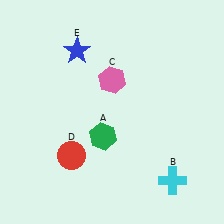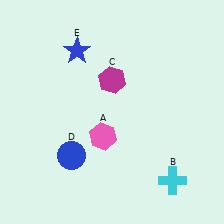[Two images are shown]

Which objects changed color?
A changed from green to pink. C changed from pink to magenta. D changed from red to blue.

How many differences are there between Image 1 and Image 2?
There are 3 differences between the two images.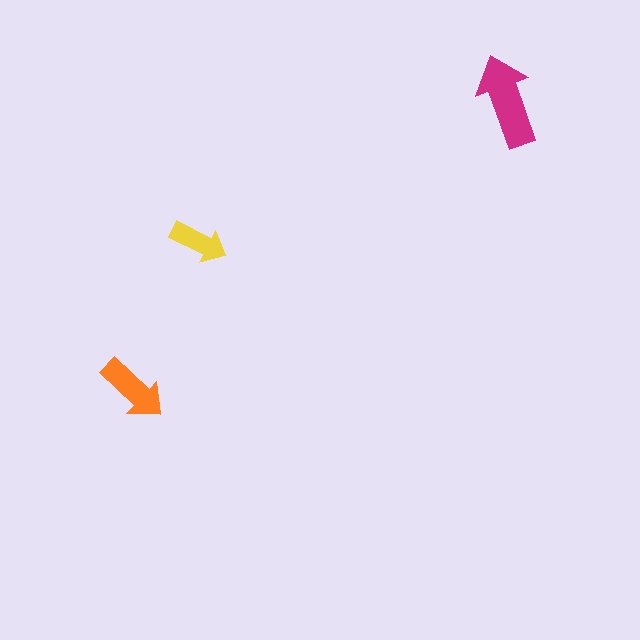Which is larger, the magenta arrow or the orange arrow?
The magenta one.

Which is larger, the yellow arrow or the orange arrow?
The orange one.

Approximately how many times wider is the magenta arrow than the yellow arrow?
About 1.5 times wider.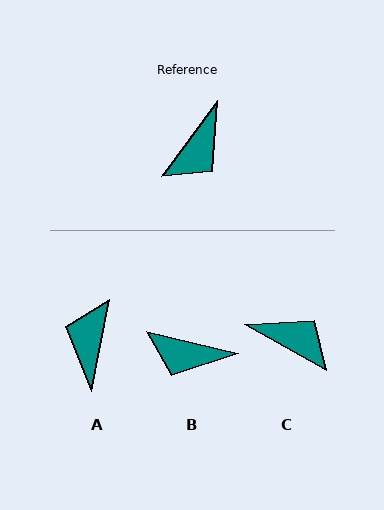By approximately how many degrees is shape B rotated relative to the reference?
Approximately 67 degrees clockwise.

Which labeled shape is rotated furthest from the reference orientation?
A, about 154 degrees away.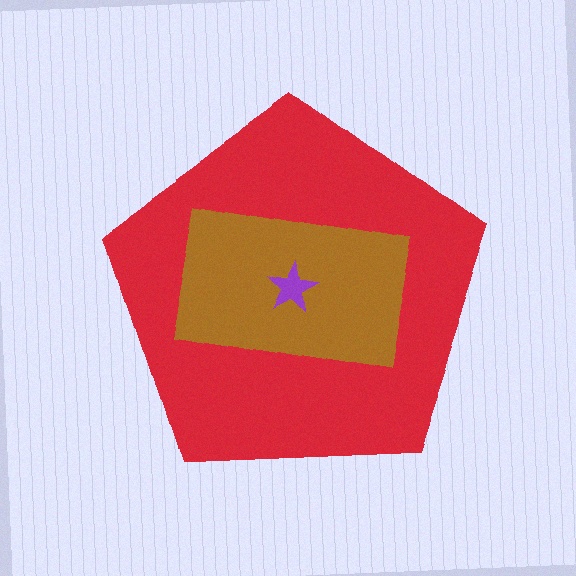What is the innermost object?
The purple star.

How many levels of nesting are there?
3.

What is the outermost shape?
The red pentagon.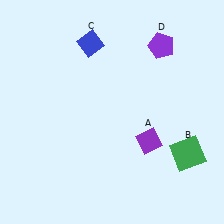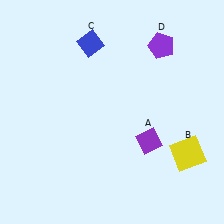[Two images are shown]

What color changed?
The square (B) changed from green in Image 1 to yellow in Image 2.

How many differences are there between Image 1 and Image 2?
There is 1 difference between the two images.